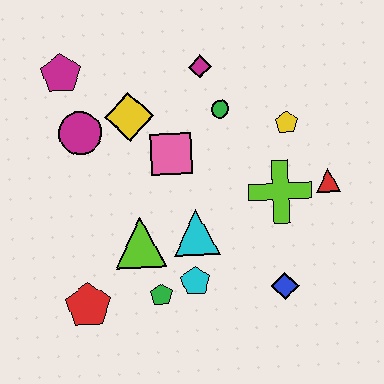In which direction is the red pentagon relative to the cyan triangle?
The red pentagon is to the left of the cyan triangle.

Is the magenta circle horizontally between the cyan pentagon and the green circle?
No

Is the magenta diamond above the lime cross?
Yes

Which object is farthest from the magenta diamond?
The red pentagon is farthest from the magenta diamond.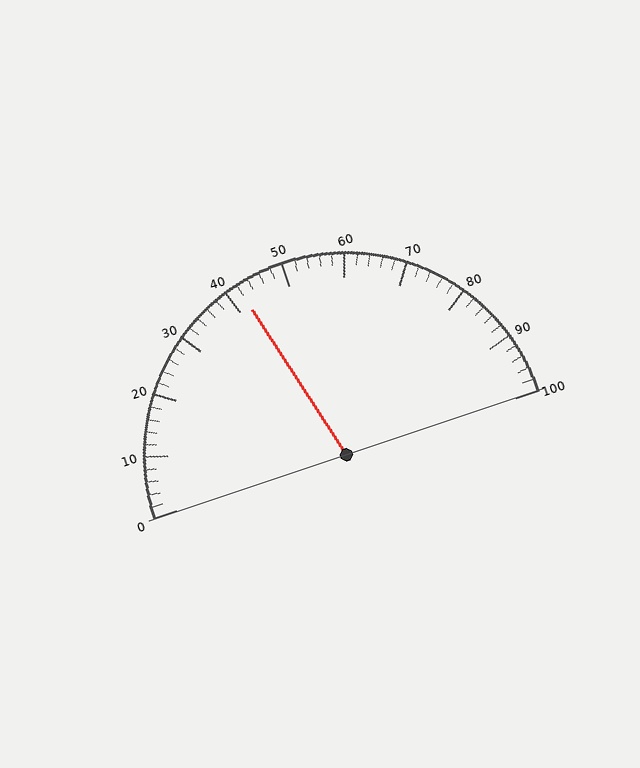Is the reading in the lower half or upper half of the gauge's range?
The reading is in the lower half of the range (0 to 100).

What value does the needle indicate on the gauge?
The needle indicates approximately 42.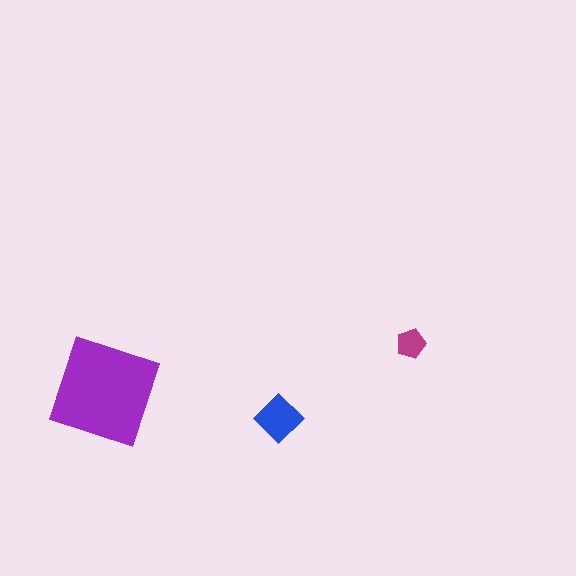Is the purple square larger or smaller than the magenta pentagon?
Larger.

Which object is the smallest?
The magenta pentagon.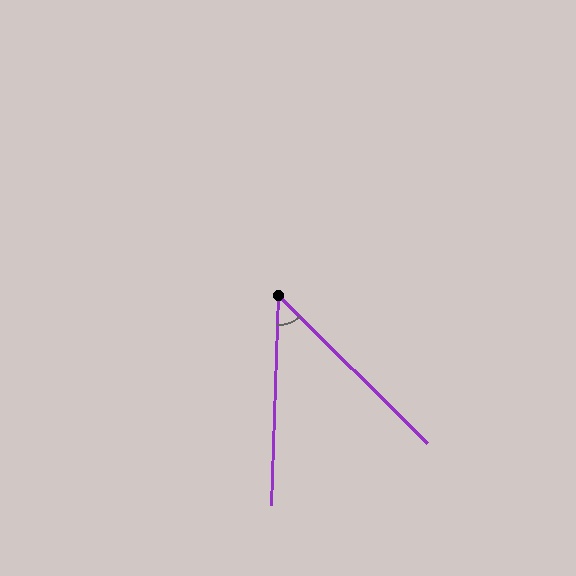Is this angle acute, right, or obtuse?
It is acute.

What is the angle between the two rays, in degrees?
Approximately 47 degrees.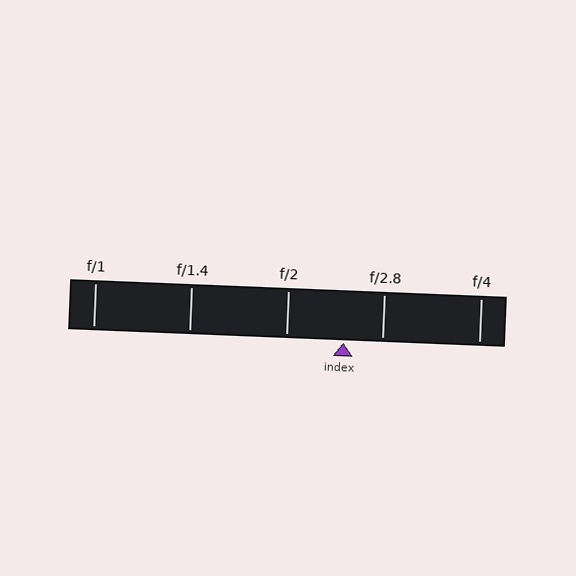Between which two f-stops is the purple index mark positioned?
The index mark is between f/2 and f/2.8.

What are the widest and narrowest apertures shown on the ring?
The widest aperture shown is f/1 and the narrowest is f/4.